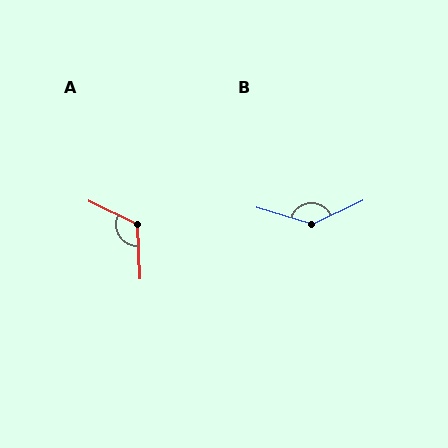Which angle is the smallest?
A, at approximately 119 degrees.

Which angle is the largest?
B, at approximately 137 degrees.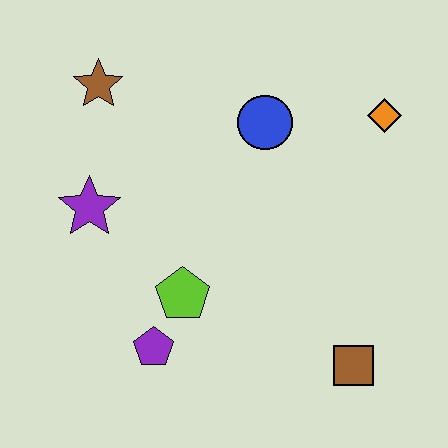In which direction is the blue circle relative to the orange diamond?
The blue circle is to the left of the orange diamond.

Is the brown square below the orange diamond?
Yes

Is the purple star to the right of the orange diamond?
No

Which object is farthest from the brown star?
The brown square is farthest from the brown star.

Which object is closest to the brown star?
The purple star is closest to the brown star.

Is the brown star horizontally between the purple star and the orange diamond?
Yes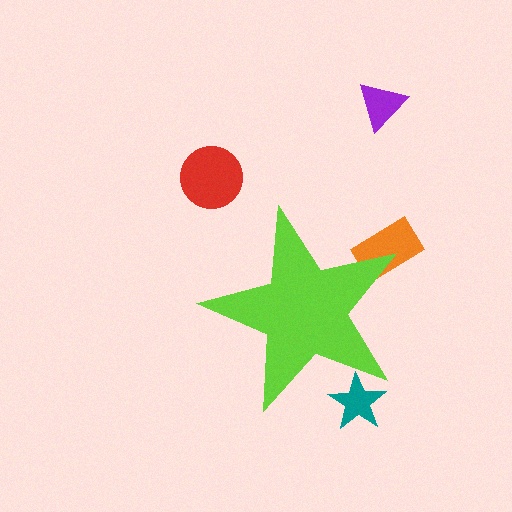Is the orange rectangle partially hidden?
Yes, the orange rectangle is partially hidden behind the lime star.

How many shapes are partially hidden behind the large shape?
2 shapes are partially hidden.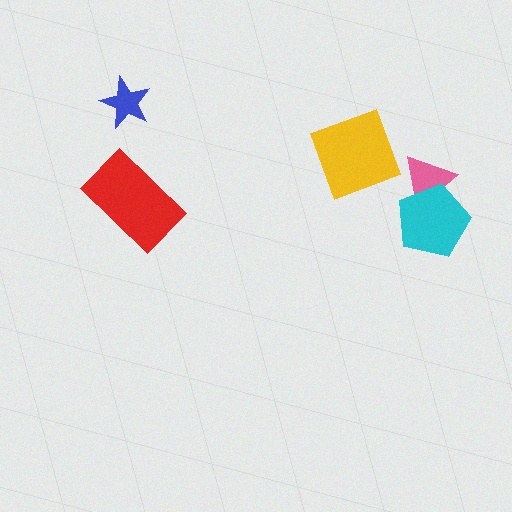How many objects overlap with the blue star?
0 objects overlap with the blue star.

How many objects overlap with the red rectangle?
0 objects overlap with the red rectangle.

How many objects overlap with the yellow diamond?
0 objects overlap with the yellow diamond.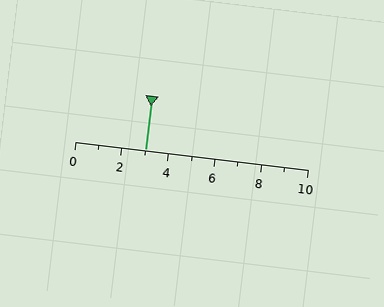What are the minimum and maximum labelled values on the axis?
The axis runs from 0 to 10.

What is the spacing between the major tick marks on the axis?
The major ticks are spaced 2 apart.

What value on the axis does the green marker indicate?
The marker indicates approximately 3.